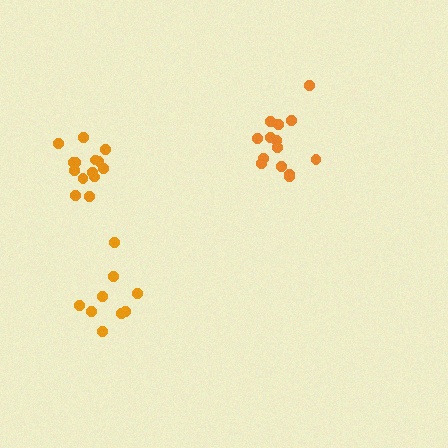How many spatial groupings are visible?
There are 3 spatial groupings.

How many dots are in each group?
Group 1: 14 dots, Group 2: 9 dots, Group 3: 14 dots (37 total).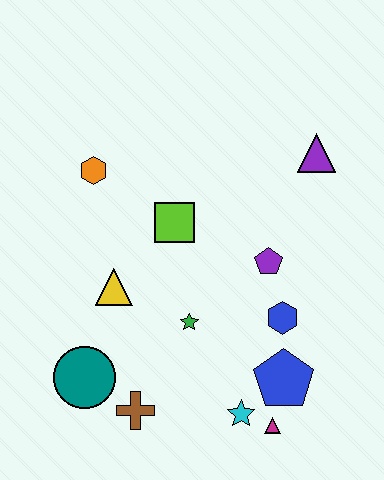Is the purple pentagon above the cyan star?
Yes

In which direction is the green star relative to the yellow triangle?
The green star is to the right of the yellow triangle.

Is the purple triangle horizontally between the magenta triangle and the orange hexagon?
No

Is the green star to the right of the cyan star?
No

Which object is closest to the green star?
The yellow triangle is closest to the green star.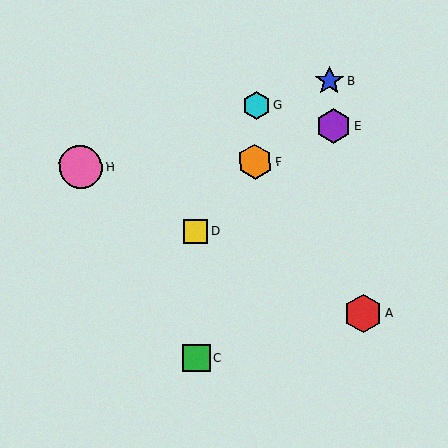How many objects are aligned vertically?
2 objects (C, D) are aligned vertically.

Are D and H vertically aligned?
No, D is at x≈196 and H is at x≈81.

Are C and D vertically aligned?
Yes, both are at x≈197.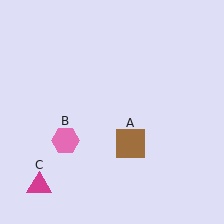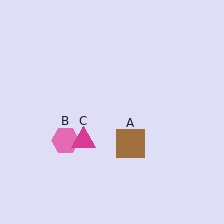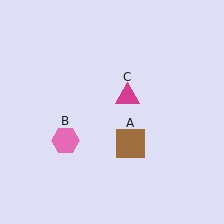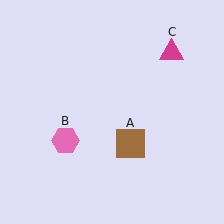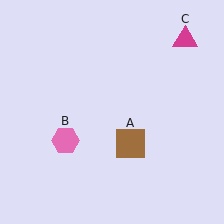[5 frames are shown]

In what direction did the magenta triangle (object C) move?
The magenta triangle (object C) moved up and to the right.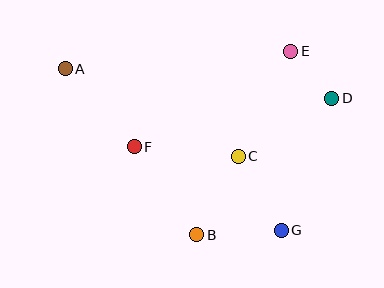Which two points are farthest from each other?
Points A and G are farthest from each other.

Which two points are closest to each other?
Points D and E are closest to each other.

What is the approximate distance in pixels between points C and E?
The distance between C and E is approximately 118 pixels.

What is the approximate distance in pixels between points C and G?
The distance between C and G is approximately 85 pixels.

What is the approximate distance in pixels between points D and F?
The distance between D and F is approximately 203 pixels.